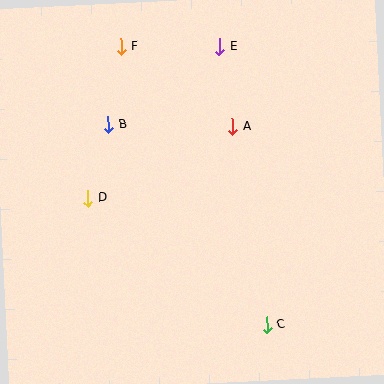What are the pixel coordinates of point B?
Point B is at (109, 125).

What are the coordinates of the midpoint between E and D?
The midpoint between E and D is at (154, 123).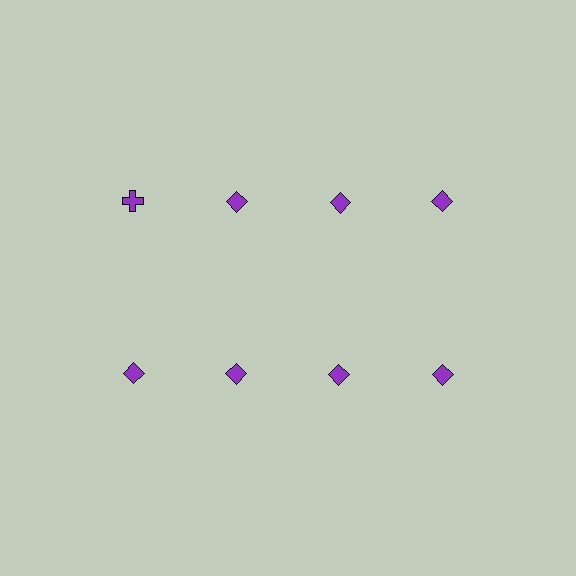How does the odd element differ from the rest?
It has a different shape: cross instead of diamond.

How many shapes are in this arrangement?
There are 8 shapes arranged in a grid pattern.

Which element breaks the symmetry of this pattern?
The purple cross in the top row, leftmost column breaks the symmetry. All other shapes are purple diamonds.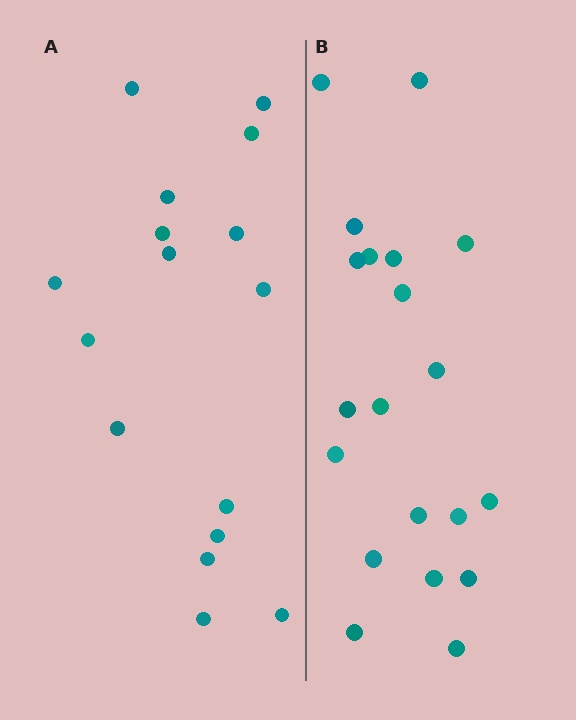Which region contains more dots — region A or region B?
Region B (the right region) has more dots.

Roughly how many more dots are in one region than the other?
Region B has about 4 more dots than region A.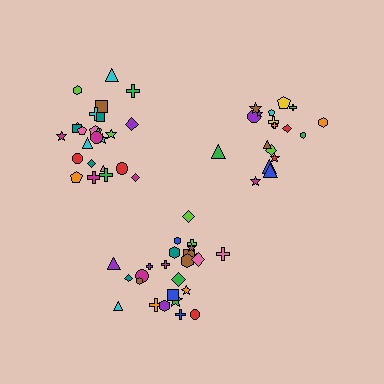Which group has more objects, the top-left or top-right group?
The top-left group.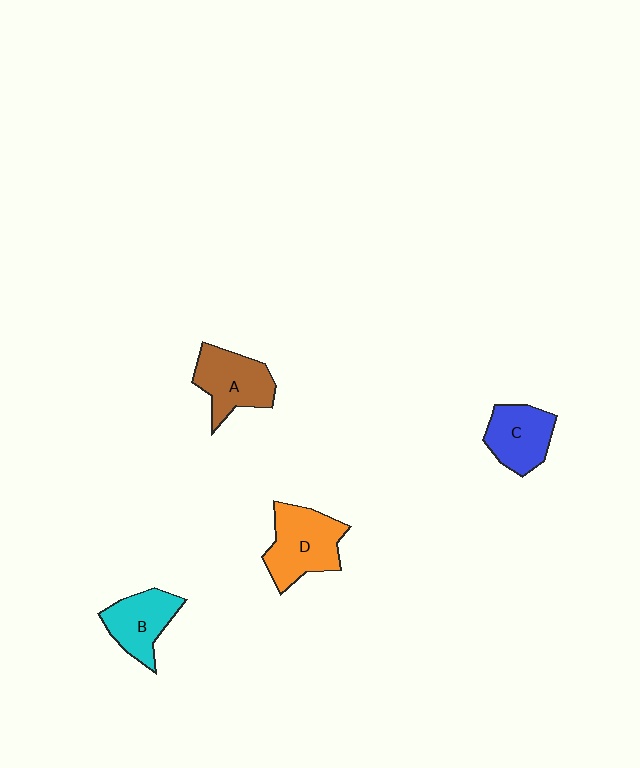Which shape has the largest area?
Shape D (orange).